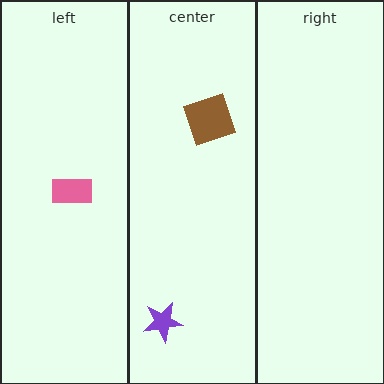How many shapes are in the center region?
2.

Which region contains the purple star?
The center region.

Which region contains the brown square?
The center region.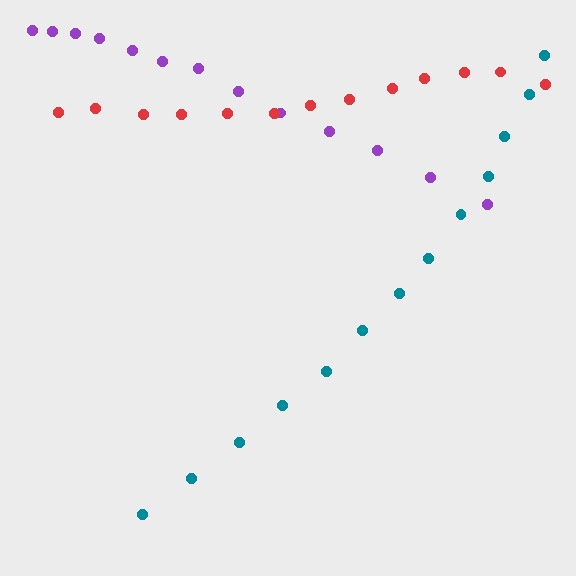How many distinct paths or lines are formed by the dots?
There are 3 distinct paths.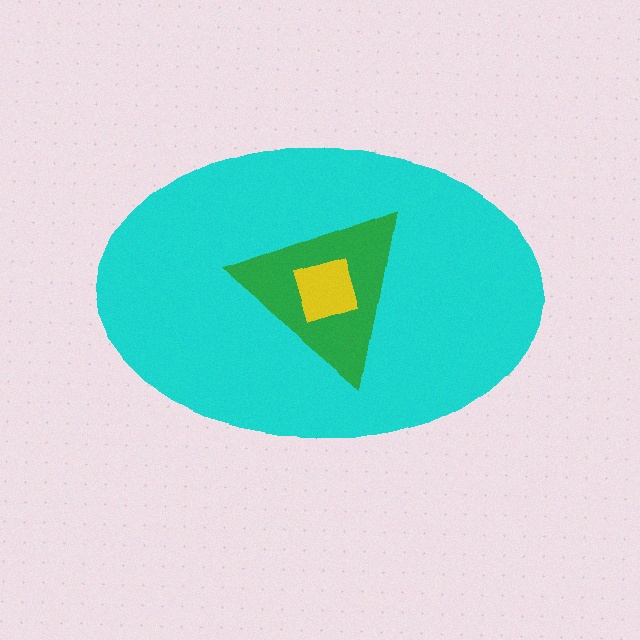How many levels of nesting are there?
3.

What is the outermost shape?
The cyan ellipse.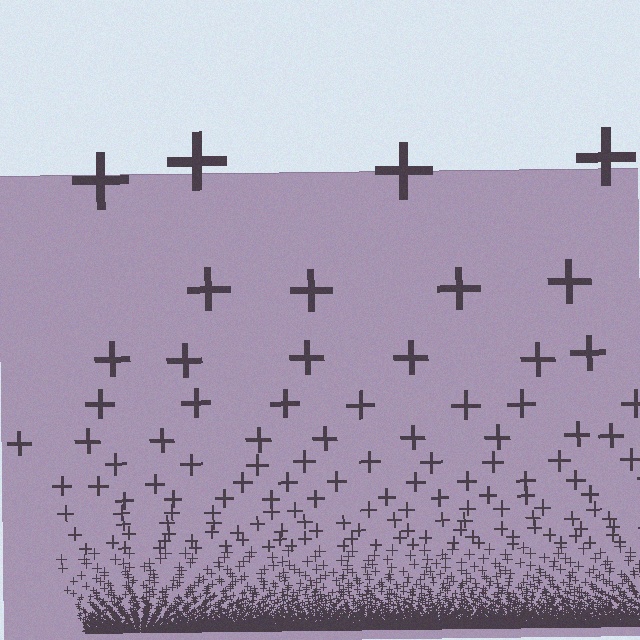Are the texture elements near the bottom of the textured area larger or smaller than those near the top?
Smaller. The gradient is inverted — elements near the bottom are smaller and denser.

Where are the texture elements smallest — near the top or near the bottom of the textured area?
Near the bottom.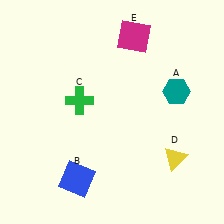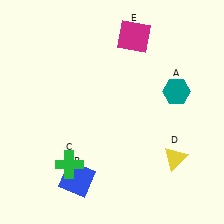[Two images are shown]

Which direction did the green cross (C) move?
The green cross (C) moved down.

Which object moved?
The green cross (C) moved down.